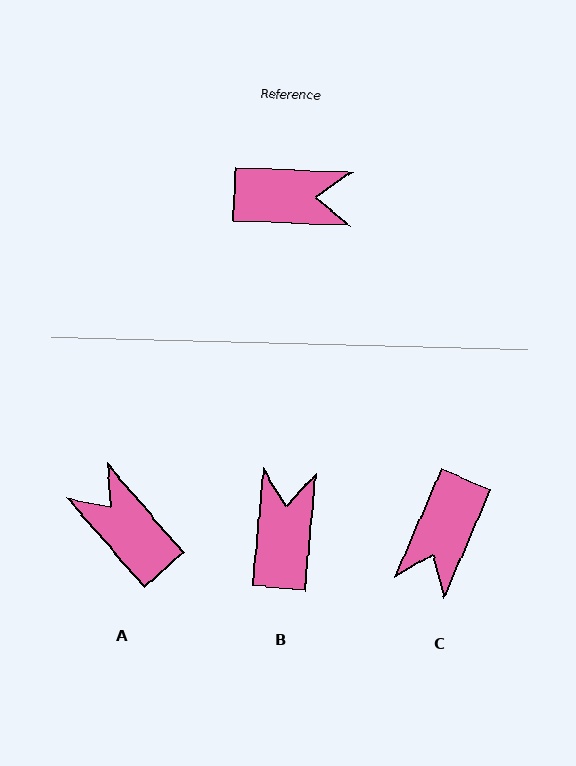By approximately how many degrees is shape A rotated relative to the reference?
Approximately 133 degrees counter-clockwise.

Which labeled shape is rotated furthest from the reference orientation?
A, about 133 degrees away.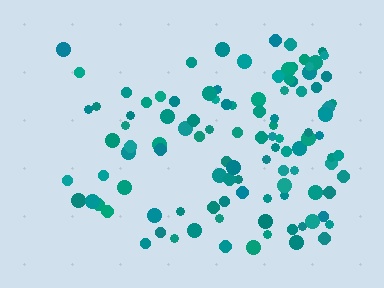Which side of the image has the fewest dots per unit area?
The left.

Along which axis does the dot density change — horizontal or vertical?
Horizontal.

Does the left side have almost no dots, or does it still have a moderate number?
Still a moderate number, just noticeably fewer than the right.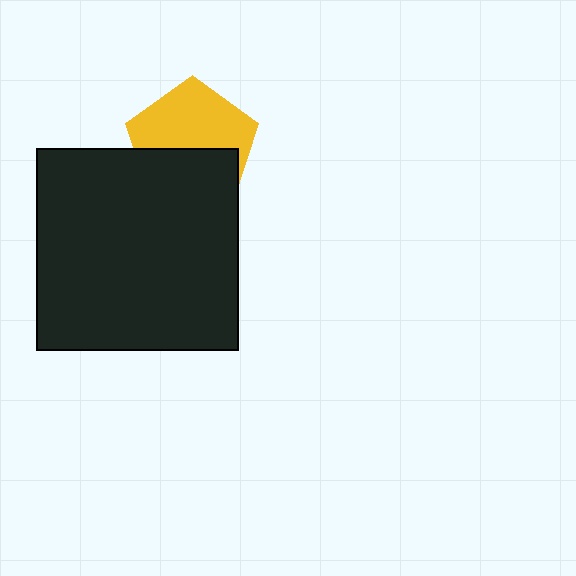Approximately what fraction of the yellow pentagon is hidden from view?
Roughly 45% of the yellow pentagon is hidden behind the black square.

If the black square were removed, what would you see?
You would see the complete yellow pentagon.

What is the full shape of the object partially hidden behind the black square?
The partially hidden object is a yellow pentagon.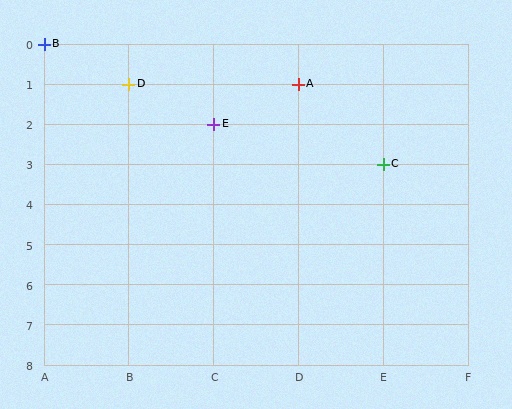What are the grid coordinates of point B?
Point B is at grid coordinates (A, 0).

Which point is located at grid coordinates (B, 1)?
Point D is at (B, 1).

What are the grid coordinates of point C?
Point C is at grid coordinates (E, 3).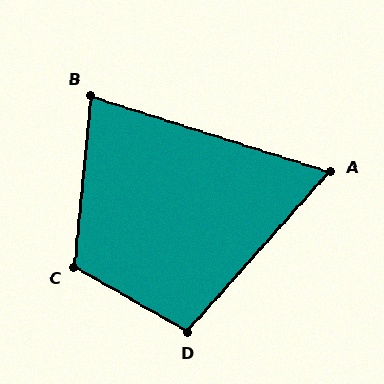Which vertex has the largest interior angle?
C, at approximately 114 degrees.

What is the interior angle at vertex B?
Approximately 78 degrees (acute).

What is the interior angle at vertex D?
Approximately 102 degrees (obtuse).